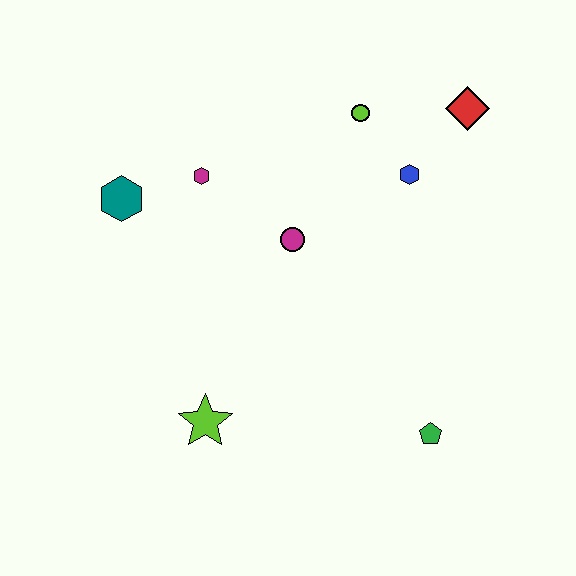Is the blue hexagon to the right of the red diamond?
No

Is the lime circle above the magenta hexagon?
Yes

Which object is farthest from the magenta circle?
The green pentagon is farthest from the magenta circle.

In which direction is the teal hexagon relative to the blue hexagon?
The teal hexagon is to the left of the blue hexagon.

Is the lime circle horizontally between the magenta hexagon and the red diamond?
Yes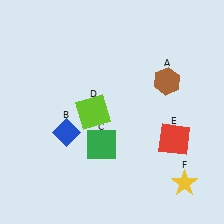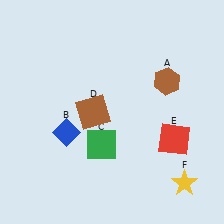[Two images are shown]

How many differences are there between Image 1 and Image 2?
There is 1 difference between the two images.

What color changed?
The square (D) changed from lime in Image 1 to brown in Image 2.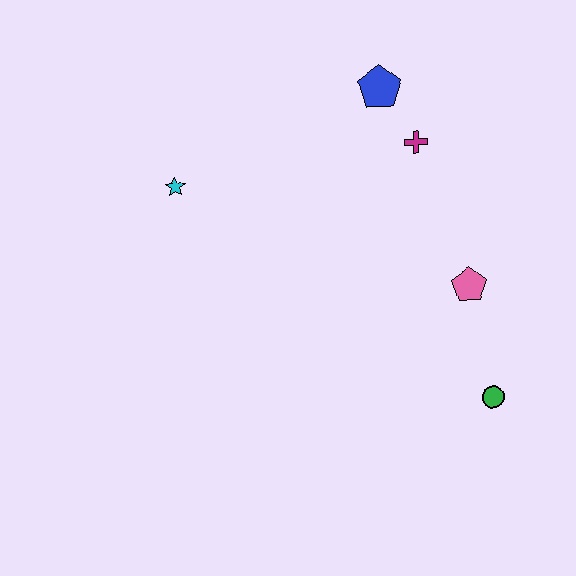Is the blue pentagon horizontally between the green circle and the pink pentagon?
No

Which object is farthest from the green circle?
The cyan star is farthest from the green circle.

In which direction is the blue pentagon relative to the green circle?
The blue pentagon is above the green circle.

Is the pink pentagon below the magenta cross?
Yes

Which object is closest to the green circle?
The pink pentagon is closest to the green circle.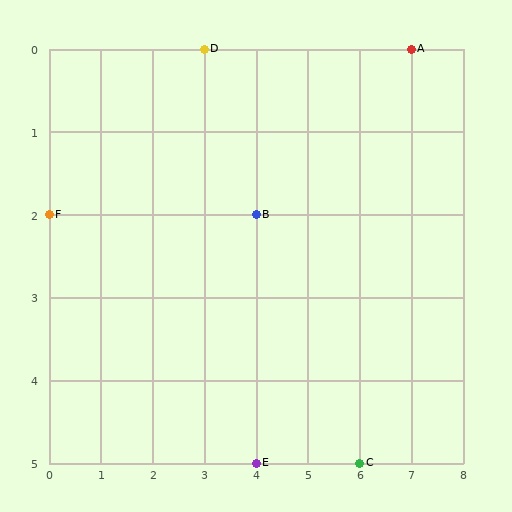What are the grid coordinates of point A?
Point A is at grid coordinates (7, 0).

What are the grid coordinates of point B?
Point B is at grid coordinates (4, 2).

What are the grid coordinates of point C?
Point C is at grid coordinates (6, 5).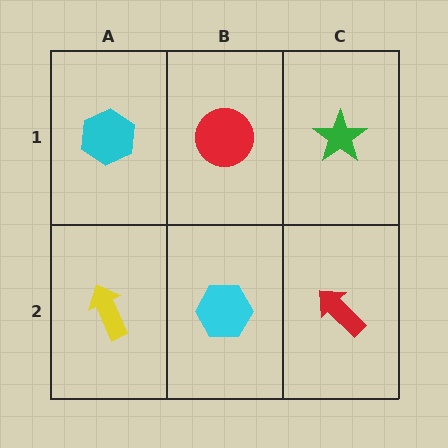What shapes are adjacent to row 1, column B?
A cyan hexagon (row 2, column B), a cyan hexagon (row 1, column A), a green star (row 1, column C).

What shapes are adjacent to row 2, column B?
A red circle (row 1, column B), a yellow arrow (row 2, column A), a red arrow (row 2, column C).